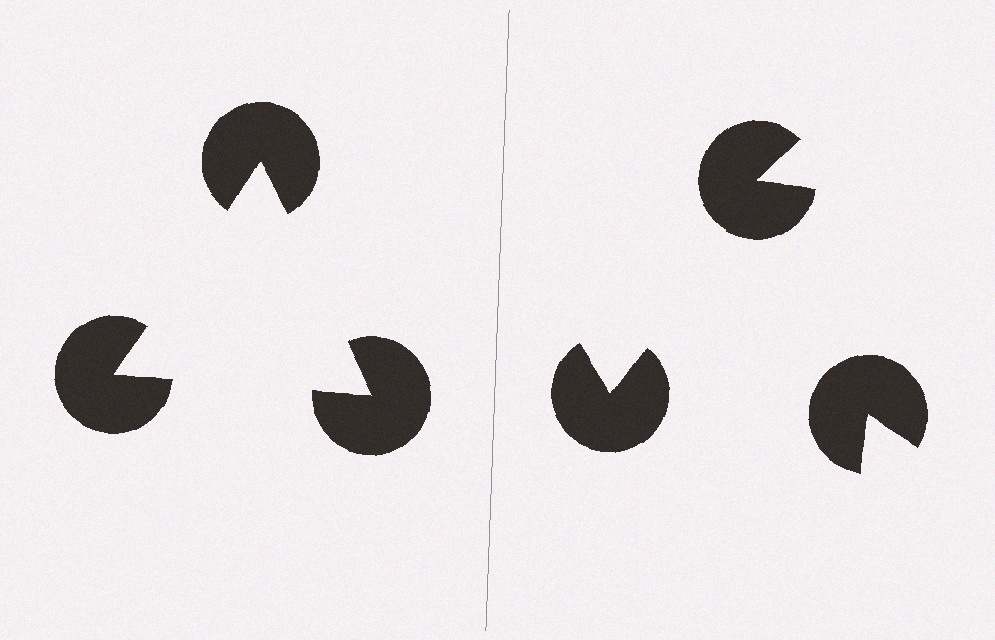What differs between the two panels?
The pac-man discs are positioned identically on both sides; only the wedge orientations differ. On the left they align to a triangle; on the right they are misaligned.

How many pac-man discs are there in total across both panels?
6 — 3 on each side.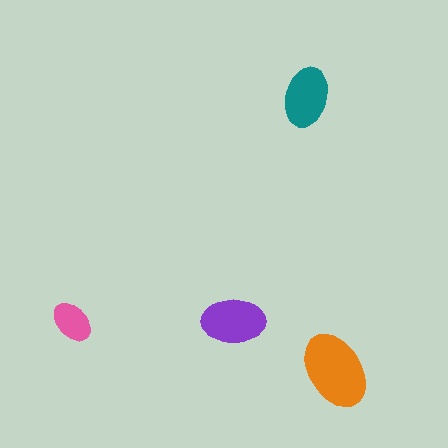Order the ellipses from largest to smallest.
the orange one, the purple one, the teal one, the pink one.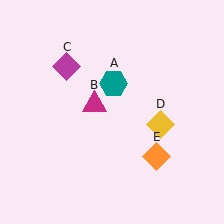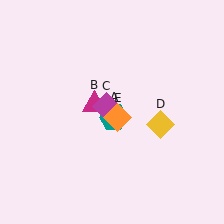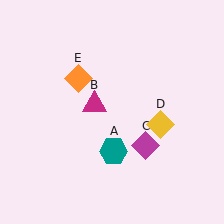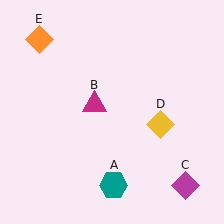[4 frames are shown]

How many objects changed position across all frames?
3 objects changed position: teal hexagon (object A), magenta diamond (object C), orange diamond (object E).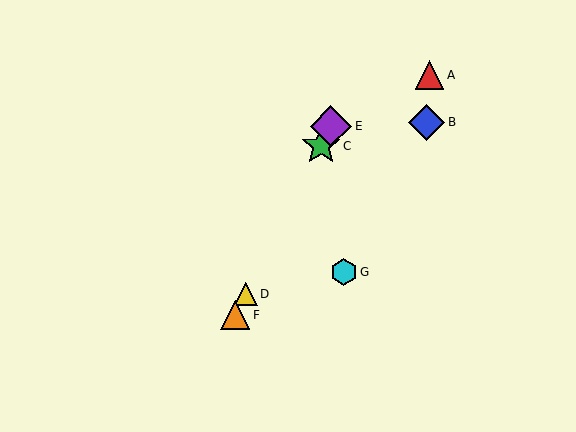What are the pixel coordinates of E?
Object E is at (331, 126).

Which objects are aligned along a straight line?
Objects C, D, E, F are aligned along a straight line.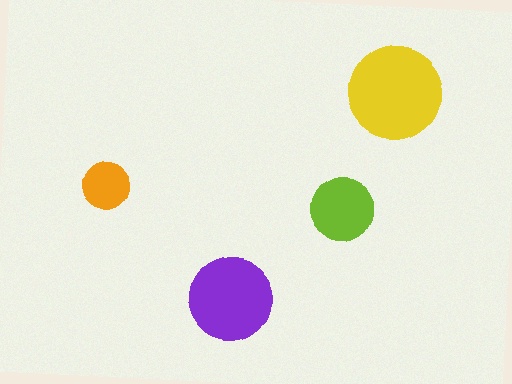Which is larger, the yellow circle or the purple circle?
The yellow one.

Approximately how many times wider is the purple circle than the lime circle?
About 1.5 times wider.